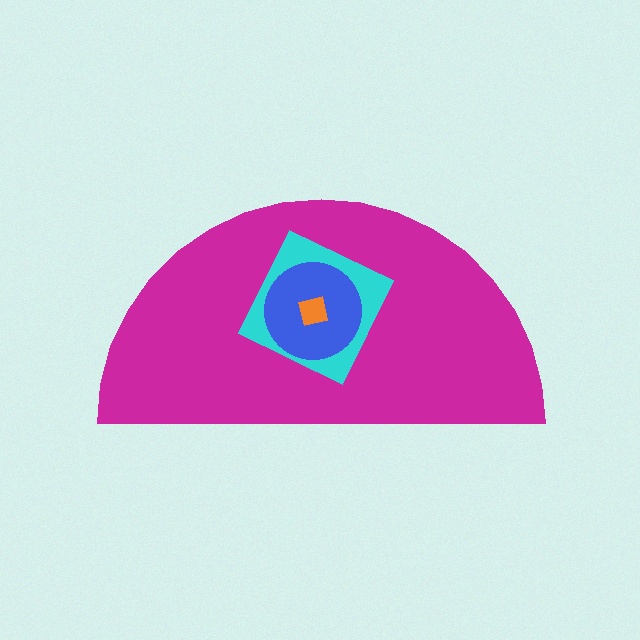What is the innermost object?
The orange square.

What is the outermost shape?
The magenta semicircle.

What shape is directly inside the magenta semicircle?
The cyan diamond.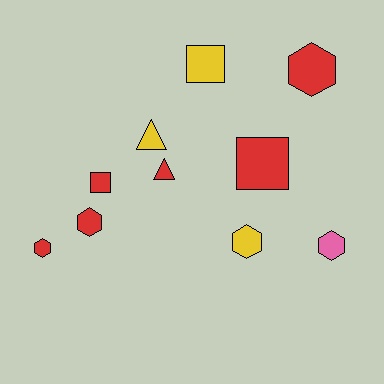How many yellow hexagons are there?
There is 1 yellow hexagon.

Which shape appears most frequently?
Hexagon, with 5 objects.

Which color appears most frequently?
Red, with 6 objects.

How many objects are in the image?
There are 10 objects.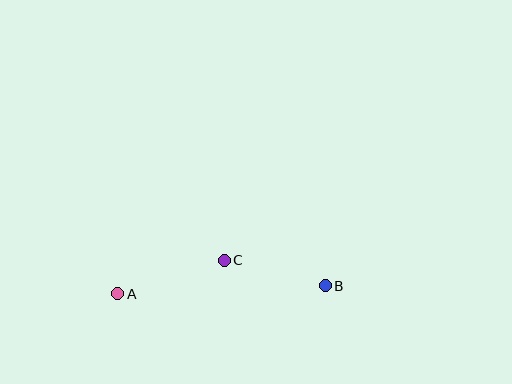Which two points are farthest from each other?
Points A and B are farthest from each other.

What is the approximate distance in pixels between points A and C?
The distance between A and C is approximately 112 pixels.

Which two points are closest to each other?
Points B and C are closest to each other.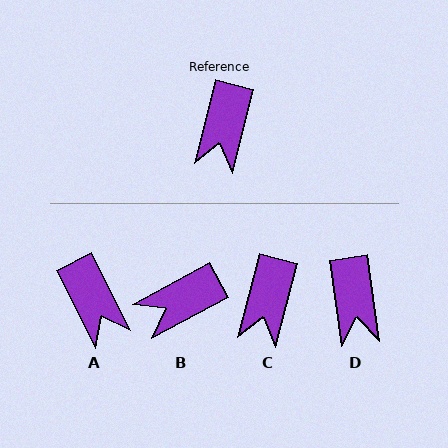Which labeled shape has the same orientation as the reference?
C.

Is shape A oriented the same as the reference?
No, it is off by about 41 degrees.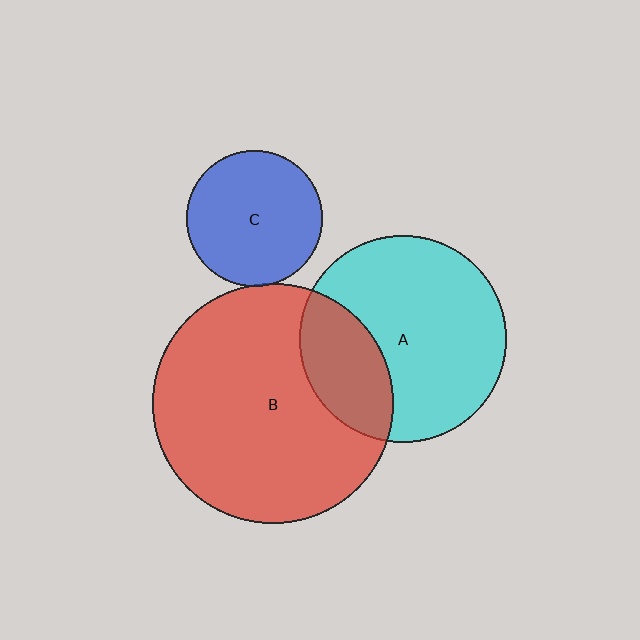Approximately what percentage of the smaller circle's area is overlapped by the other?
Approximately 5%.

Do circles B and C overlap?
Yes.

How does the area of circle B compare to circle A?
Approximately 1.3 times.